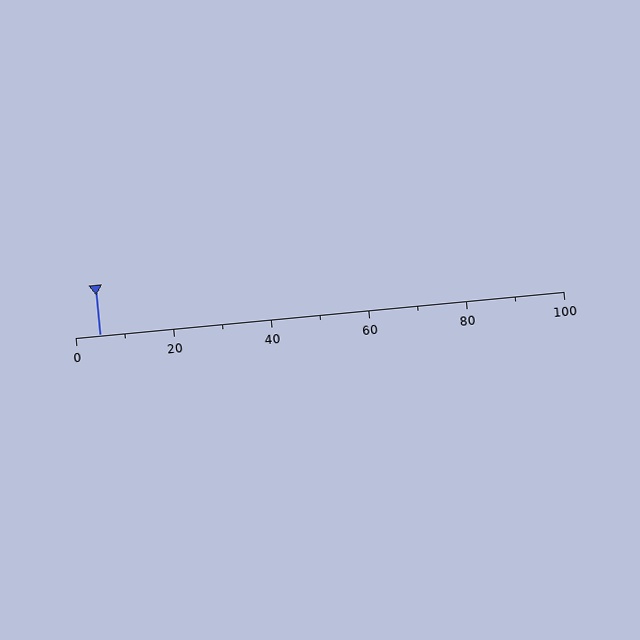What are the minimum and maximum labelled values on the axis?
The axis runs from 0 to 100.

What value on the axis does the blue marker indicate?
The marker indicates approximately 5.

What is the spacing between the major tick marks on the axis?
The major ticks are spaced 20 apart.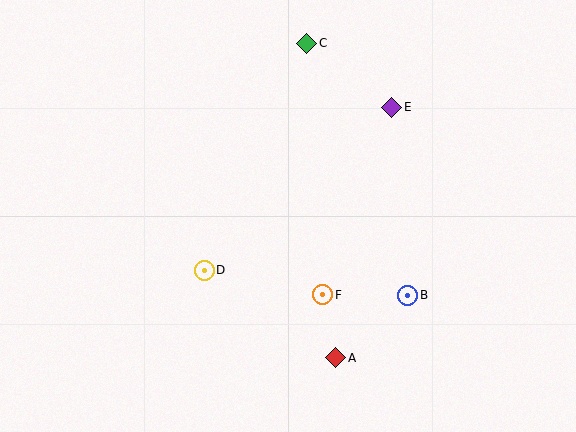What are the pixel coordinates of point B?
Point B is at (408, 295).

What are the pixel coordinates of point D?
Point D is at (204, 270).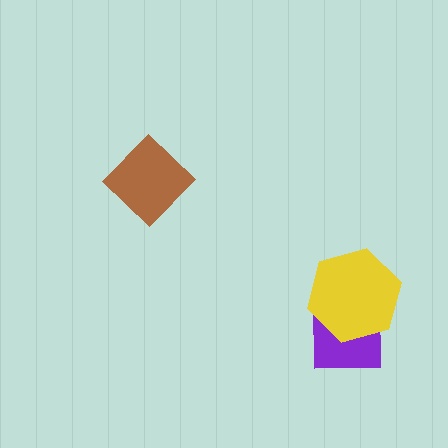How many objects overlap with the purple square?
1 object overlaps with the purple square.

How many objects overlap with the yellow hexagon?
1 object overlaps with the yellow hexagon.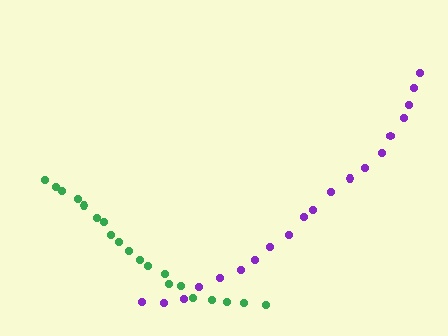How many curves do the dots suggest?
There are 2 distinct paths.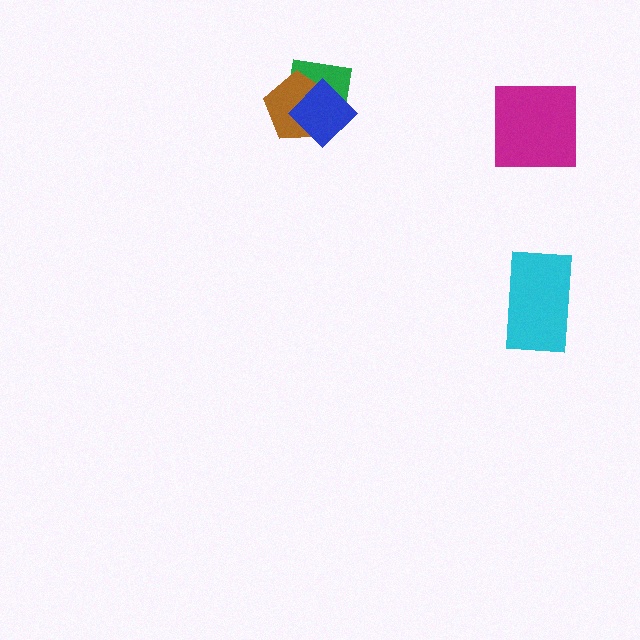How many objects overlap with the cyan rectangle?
0 objects overlap with the cyan rectangle.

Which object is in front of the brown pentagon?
The blue diamond is in front of the brown pentagon.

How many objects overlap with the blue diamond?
2 objects overlap with the blue diamond.